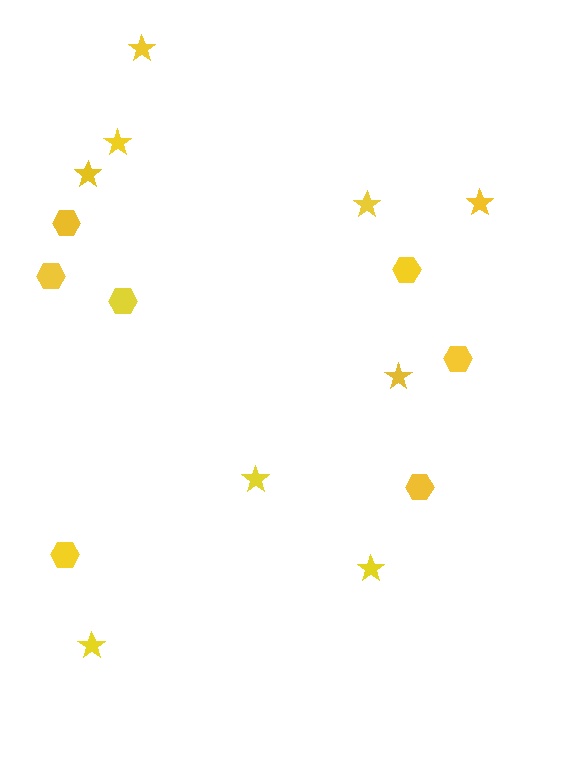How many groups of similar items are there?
There are 2 groups: one group of hexagons (7) and one group of stars (9).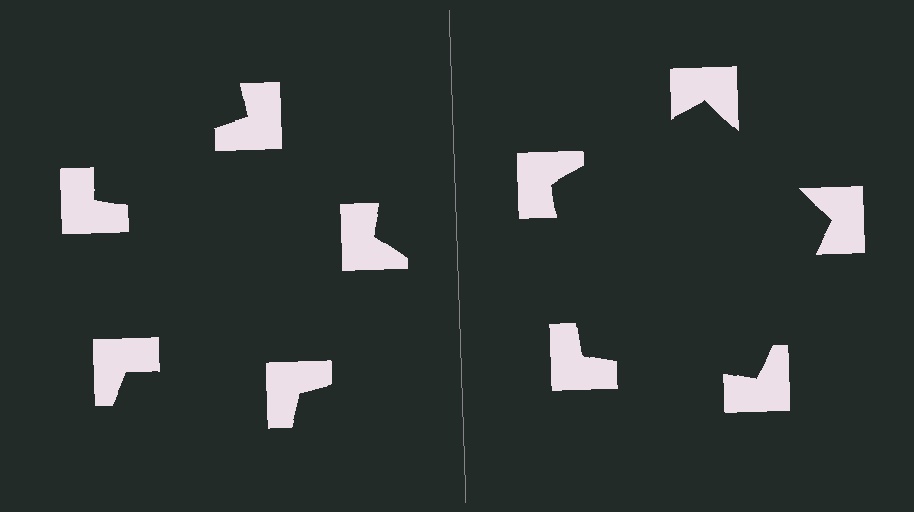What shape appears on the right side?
An illusory pentagon.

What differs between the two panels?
The notched squares are positioned identically on both sides; only the wedge orientations differ. On the right they align to a pentagon; on the left they are misaligned.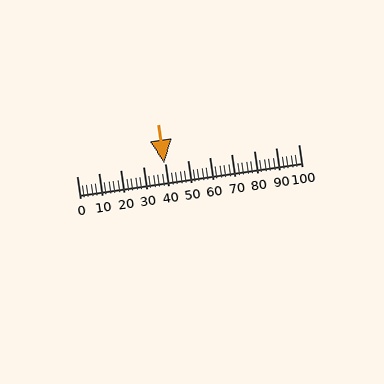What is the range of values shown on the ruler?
The ruler shows values from 0 to 100.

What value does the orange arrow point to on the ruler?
The orange arrow points to approximately 40.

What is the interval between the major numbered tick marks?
The major tick marks are spaced 10 units apart.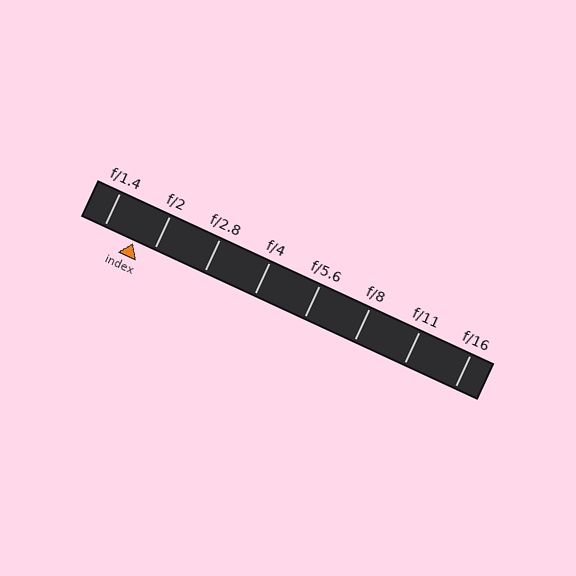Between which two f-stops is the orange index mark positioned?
The index mark is between f/1.4 and f/2.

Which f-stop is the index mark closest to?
The index mark is closest to f/2.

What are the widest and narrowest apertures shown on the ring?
The widest aperture shown is f/1.4 and the narrowest is f/16.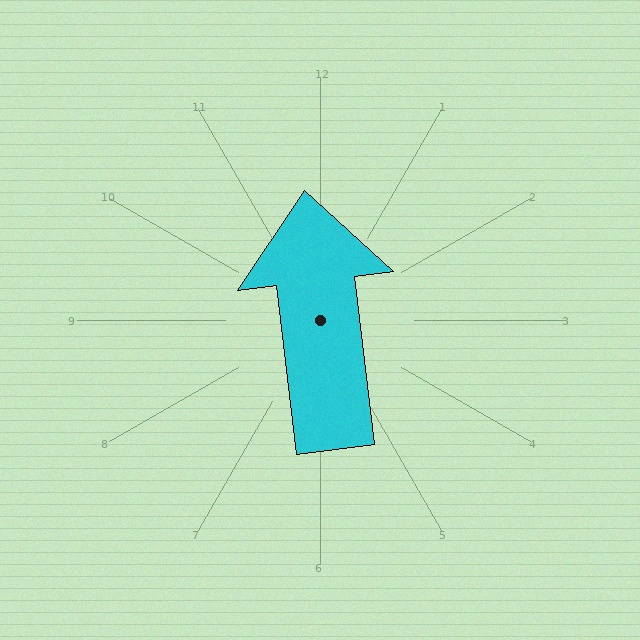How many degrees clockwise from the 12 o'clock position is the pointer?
Approximately 353 degrees.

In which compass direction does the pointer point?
North.